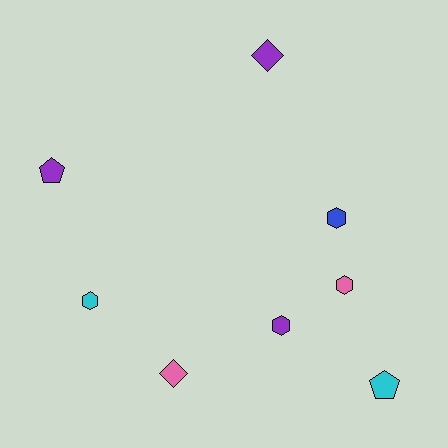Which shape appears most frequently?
Hexagon, with 4 objects.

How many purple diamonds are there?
There is 1 purple diamond.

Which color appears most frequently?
Purple, with 3 objects.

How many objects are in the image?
There are 8 objects.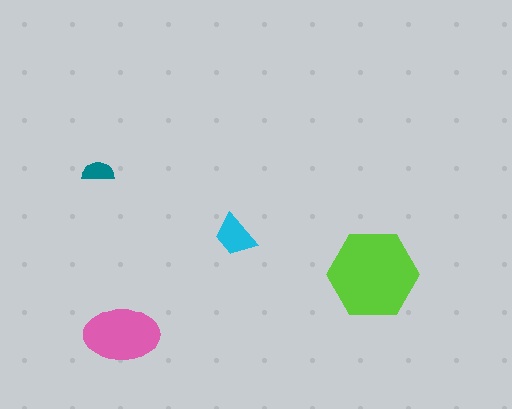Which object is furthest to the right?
The lime hexagon is rightmost.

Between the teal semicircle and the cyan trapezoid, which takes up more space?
The cyan trapezoid.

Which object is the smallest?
The teal semicircle.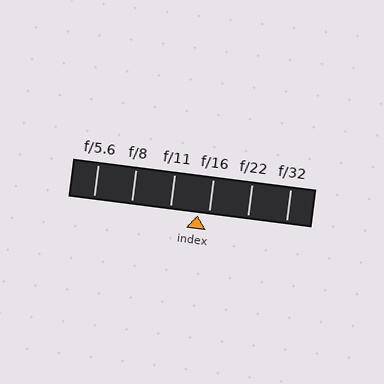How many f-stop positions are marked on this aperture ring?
There are 6 f-stop positions marked.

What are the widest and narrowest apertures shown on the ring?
The widest aperture shown is f/5.6 and the narrowest is f/32.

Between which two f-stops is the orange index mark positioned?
The index mark is between f/11 and f/16.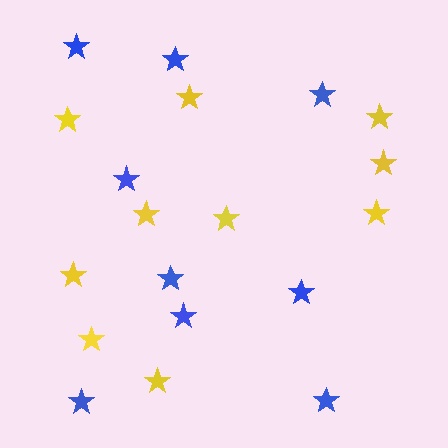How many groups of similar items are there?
There are 2 groups: one group of yellow stars (10) and one group of blue stars (9).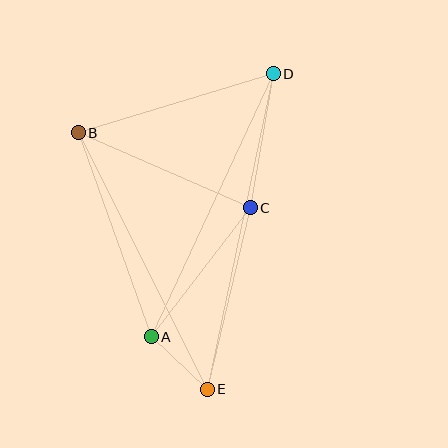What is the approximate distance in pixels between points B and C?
The distance between B and C is approximately 188 pixels.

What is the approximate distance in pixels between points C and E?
The distance between C and E is approximately 186 pixels.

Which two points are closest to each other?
Points A and E are closest to each other.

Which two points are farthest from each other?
Points D and E are farthest from each other.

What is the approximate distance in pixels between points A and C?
The distance between A and C is approximately 163 pixels.